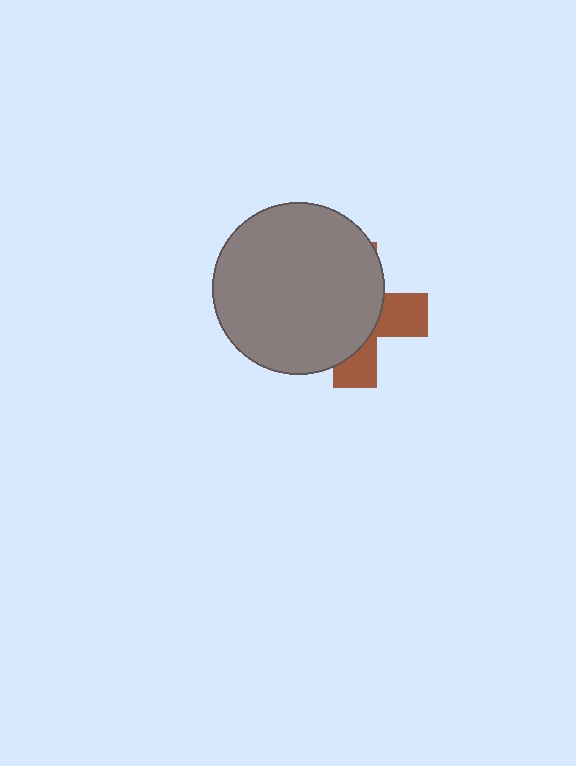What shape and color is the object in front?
The object in front is a gray circle.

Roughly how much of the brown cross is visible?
A small part of it is visible (roughly 34%).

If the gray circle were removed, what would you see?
You would see the complete brown cross.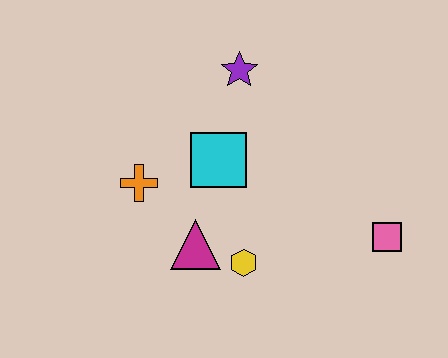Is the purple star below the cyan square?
No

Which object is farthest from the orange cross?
The pink square is farthest from the orange cross.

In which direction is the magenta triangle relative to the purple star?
The magenta triangle is below the purple star.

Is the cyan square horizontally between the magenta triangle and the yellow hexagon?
Yes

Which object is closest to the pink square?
The yellow hexagon is closest to the pink square.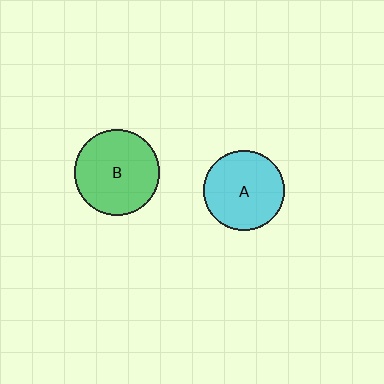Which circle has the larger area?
Circle B (green).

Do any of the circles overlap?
No, none of the circles overlap.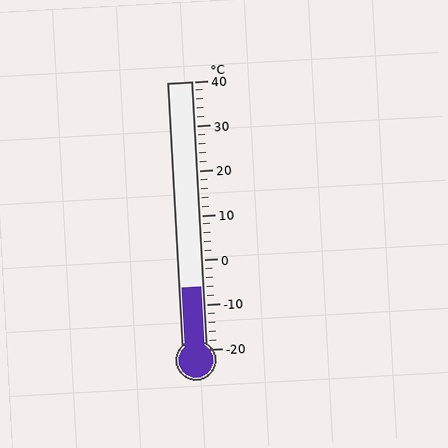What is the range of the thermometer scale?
The thermometer scale ranges from -20°C to 40°C.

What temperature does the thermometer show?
The thermometer shows approximately -6°C.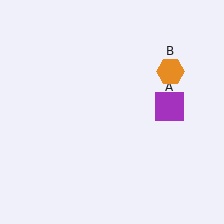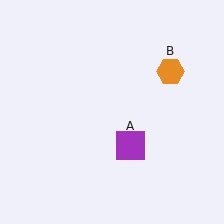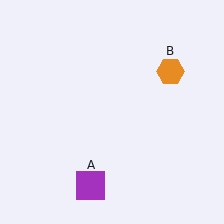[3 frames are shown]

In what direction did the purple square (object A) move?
The purple square (object A) moved down and to the left.